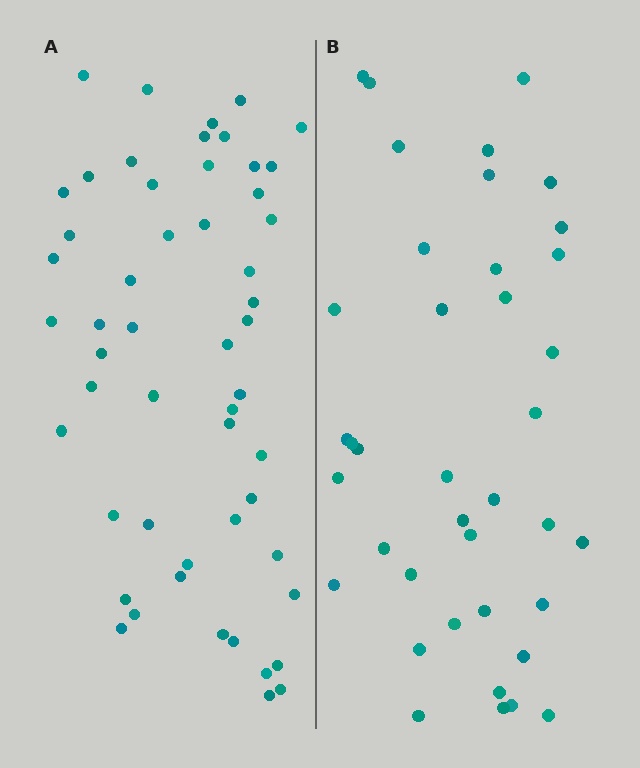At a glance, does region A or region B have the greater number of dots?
Region A (the left region) has more dots.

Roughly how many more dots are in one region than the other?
Region A has approximately 15 more dots than region B.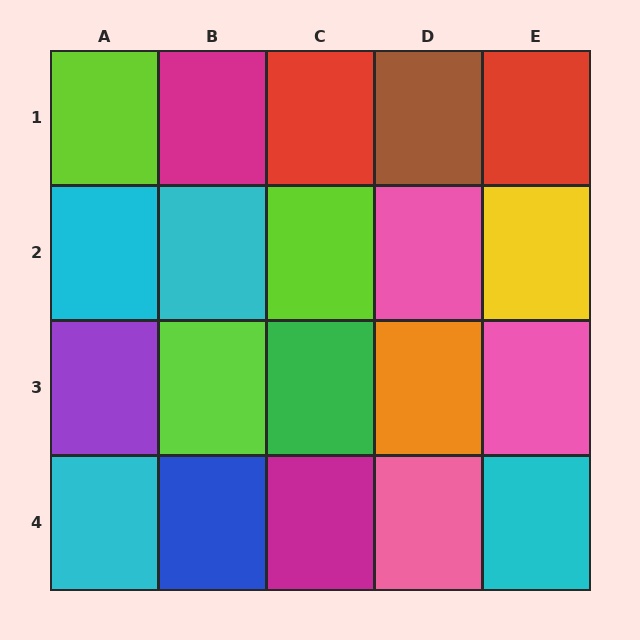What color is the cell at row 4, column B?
Blue.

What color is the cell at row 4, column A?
Cyan.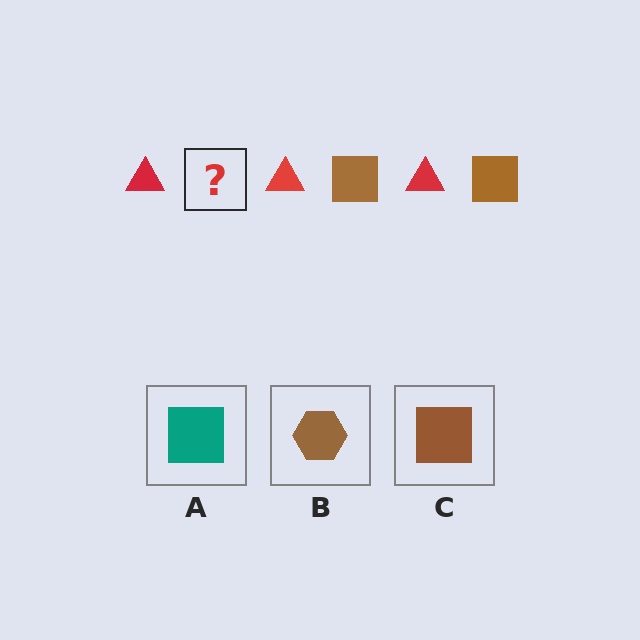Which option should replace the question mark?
Option C.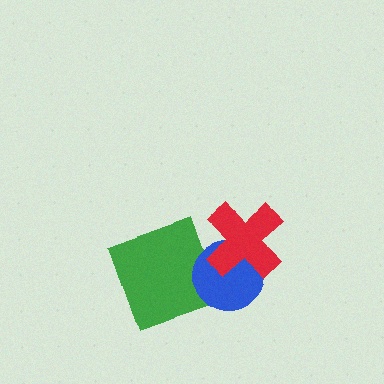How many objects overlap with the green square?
1 object overlaps with the green square.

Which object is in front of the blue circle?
The red cross is in front of the blue circle.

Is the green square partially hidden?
Yes, it is partially covered by another shape.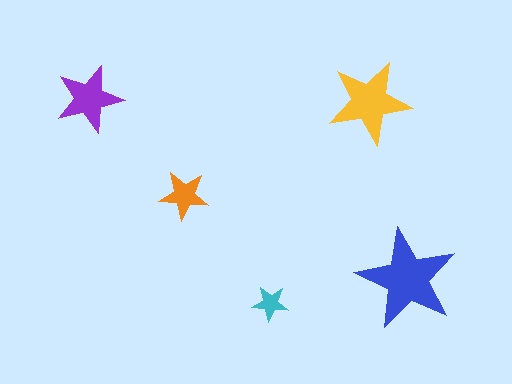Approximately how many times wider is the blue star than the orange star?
About 2 times wider.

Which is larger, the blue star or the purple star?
The blue one.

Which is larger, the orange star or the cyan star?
The orange one.